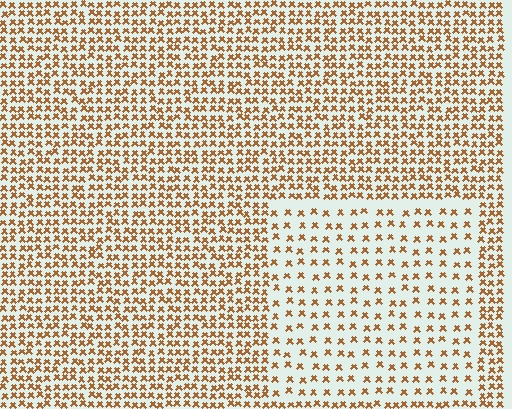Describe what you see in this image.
The image contains small brown elements arranged at two different densities. A rectangle-shaped region is visible where the elements are less densely packed than the surrounding area.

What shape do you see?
I see a rectangle.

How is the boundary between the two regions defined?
The boundary is defined by a change in element density (approximately 2.2x ratio). All elements are the same color, size, and shape.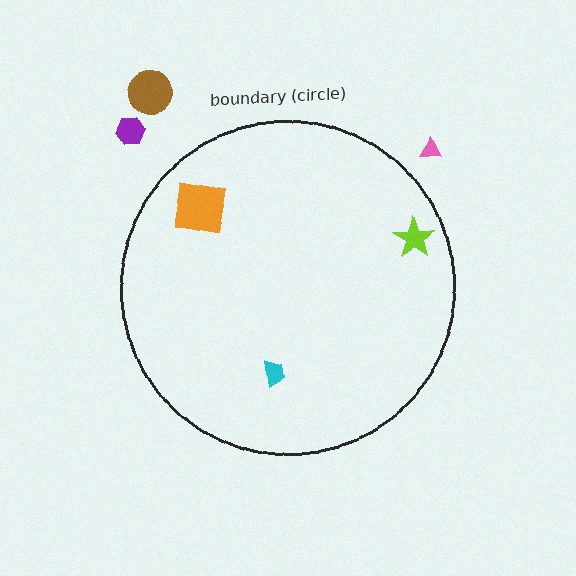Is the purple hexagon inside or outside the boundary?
Outside.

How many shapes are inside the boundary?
3 inside, 3 outside.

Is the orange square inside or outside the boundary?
Inside.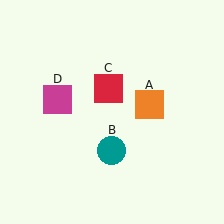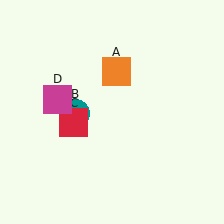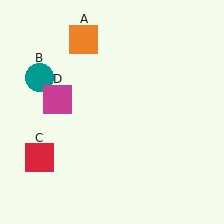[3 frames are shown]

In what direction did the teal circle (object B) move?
The teal circle (object B) moved up and to the left.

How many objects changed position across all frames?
3 objects changed position: orange square (object A), teal circle (object B), red square (object C).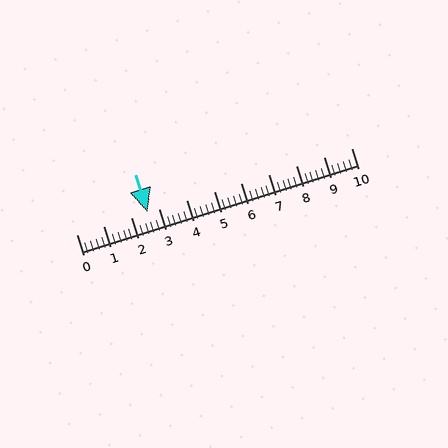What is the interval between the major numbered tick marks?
The major tick marks are spaced 1 units apart.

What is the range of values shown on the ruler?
The ruler shows values from 0 to 10.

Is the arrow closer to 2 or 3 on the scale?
The arrow is closer to 3.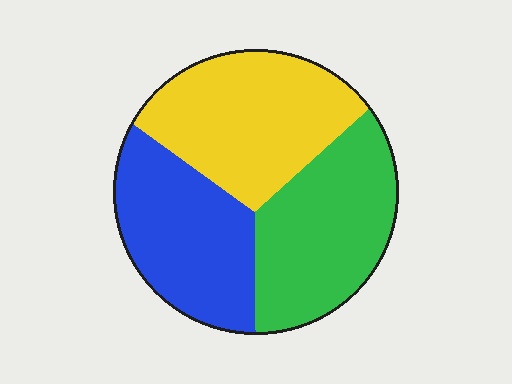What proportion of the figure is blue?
Blue covers about 30% of the figure.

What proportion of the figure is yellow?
Yellow covers around 35% of the figure.